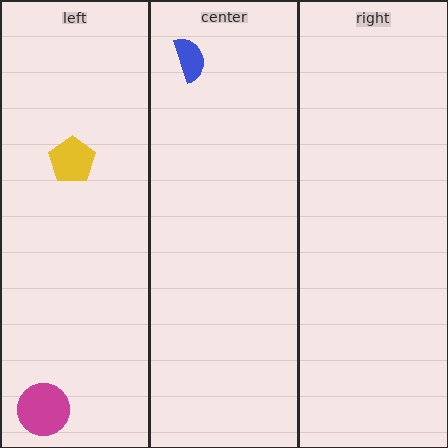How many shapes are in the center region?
1.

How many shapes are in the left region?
2.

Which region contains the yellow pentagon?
The left region.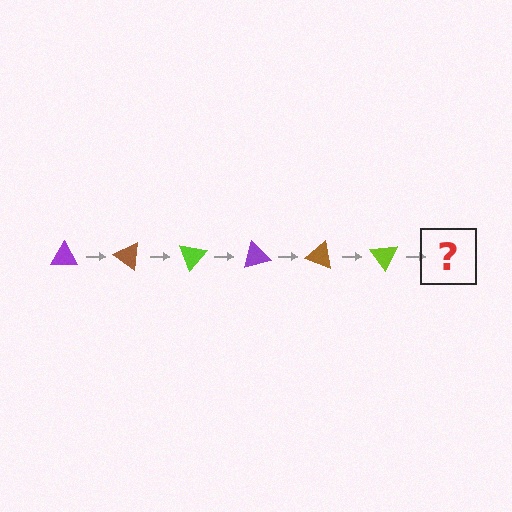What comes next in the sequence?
The next element should be a purple triangle, rotated 210 degrees from the start.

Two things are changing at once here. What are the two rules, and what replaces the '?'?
The two rules are that it rotates 35 degrees each step and the color cycles through purple, brown, and lime. The '?' should be a purple triangle, rotated 210 degrees from the start.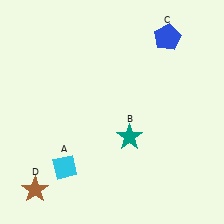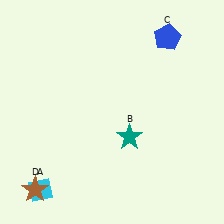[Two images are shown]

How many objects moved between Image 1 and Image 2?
1 object moved between the two images.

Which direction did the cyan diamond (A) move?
The cyan diamond (A) moved left.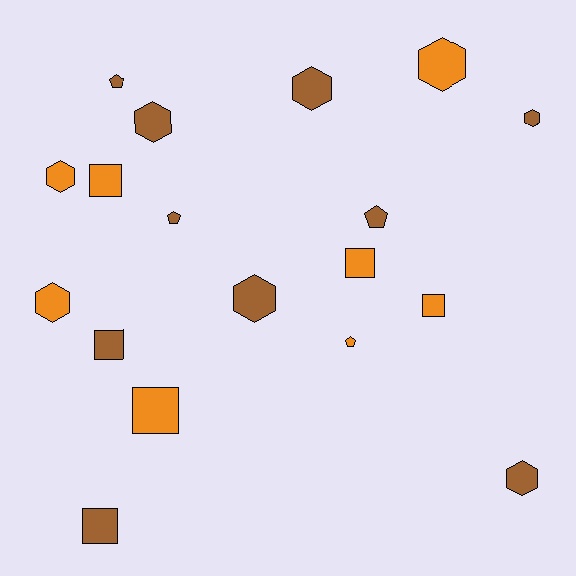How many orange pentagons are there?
There is 1 orange pentagon.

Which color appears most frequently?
Brown, with 10 objects.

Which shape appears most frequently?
Hexagon, with 8 objects.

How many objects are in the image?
There are 18 objects.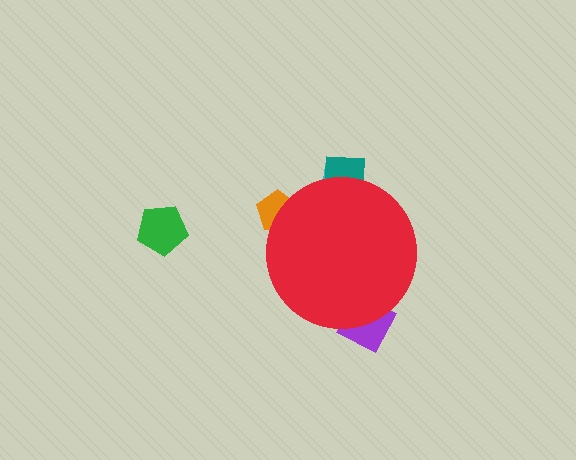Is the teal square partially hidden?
Yes, the teal square is partially hidden behind the red circle.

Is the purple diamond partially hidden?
Yes, the purple diamond is partially hidden behind the red circle.